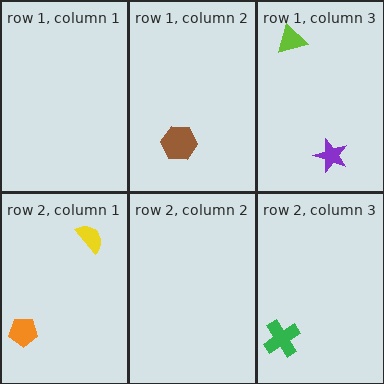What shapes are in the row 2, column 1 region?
The orange pentagon, the yellow semicircle.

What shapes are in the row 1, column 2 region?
The brown hexagon.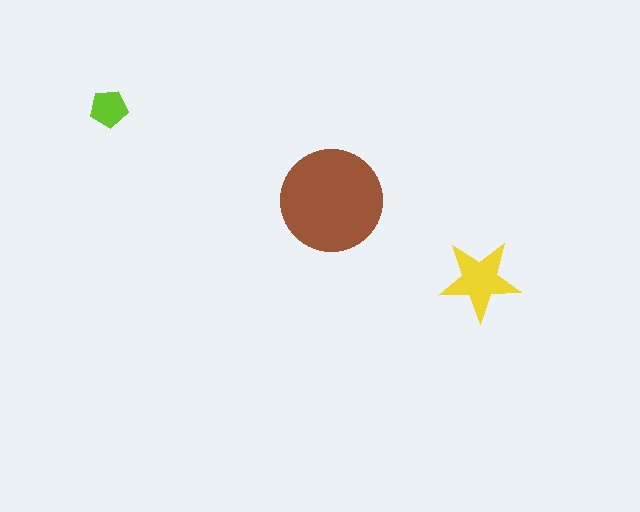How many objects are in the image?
There are 3 objects in the image.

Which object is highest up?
The lime pentagon is topmost.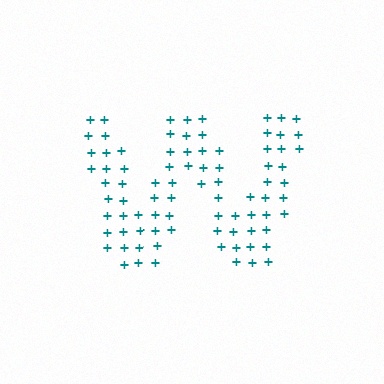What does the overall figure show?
The overall figure shows the letter W.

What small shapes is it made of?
It is made of small plus signs.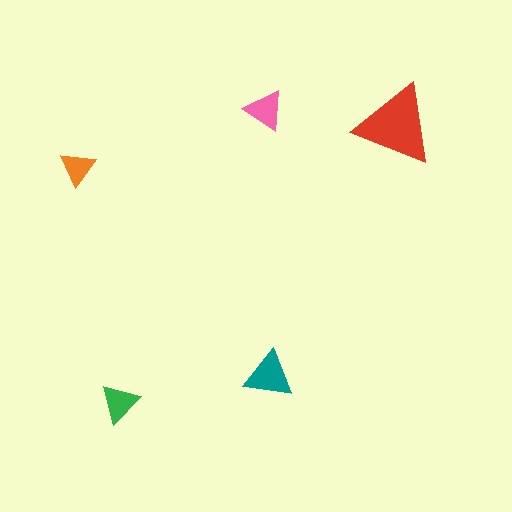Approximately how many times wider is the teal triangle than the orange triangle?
About 1.5 times wider.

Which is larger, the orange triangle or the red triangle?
The red one.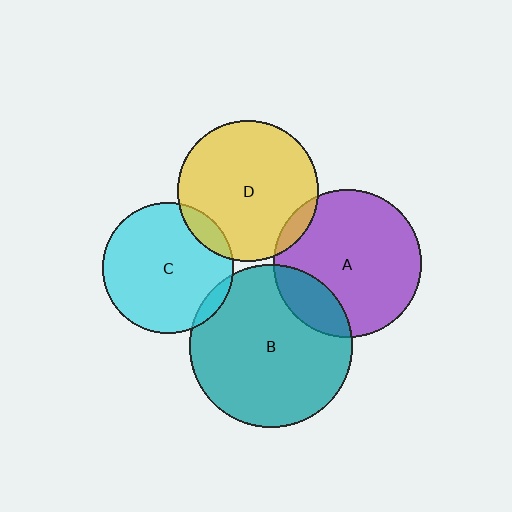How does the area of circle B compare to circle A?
Approximately 1.2 times.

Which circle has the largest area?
Circle B (teal).